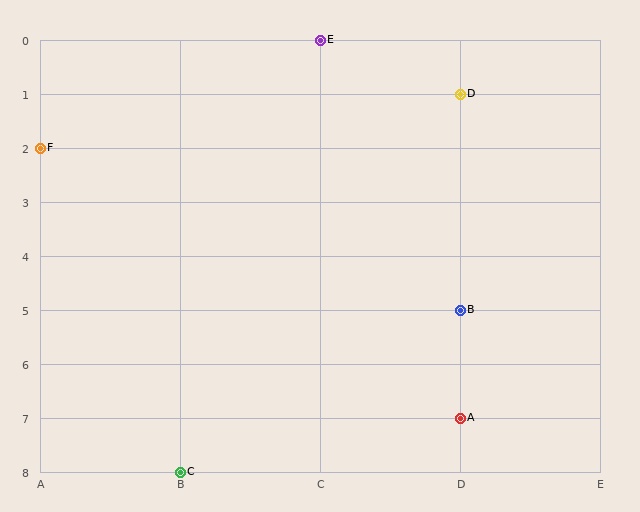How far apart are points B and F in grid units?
Points B and F are 3 columns and 3 rows apart (about 4.2 grid units diagonally).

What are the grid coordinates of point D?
Point D is at grid coordinates (D, 1).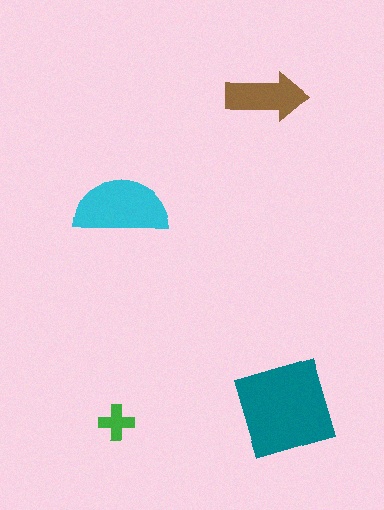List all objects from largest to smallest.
The teal diamond, the cyan semicircle, the brown arrow, the green cross.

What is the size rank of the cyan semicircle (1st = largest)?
2nd.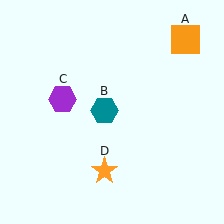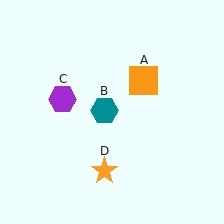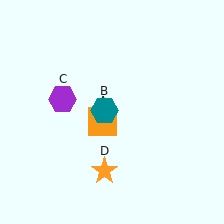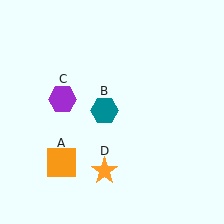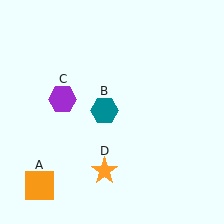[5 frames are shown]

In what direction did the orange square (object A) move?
The orange square (object A) moved down and to the left.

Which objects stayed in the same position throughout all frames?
Teal hexagon (object B) and purple hexagon (object C) and orange star (object D) remained stationary.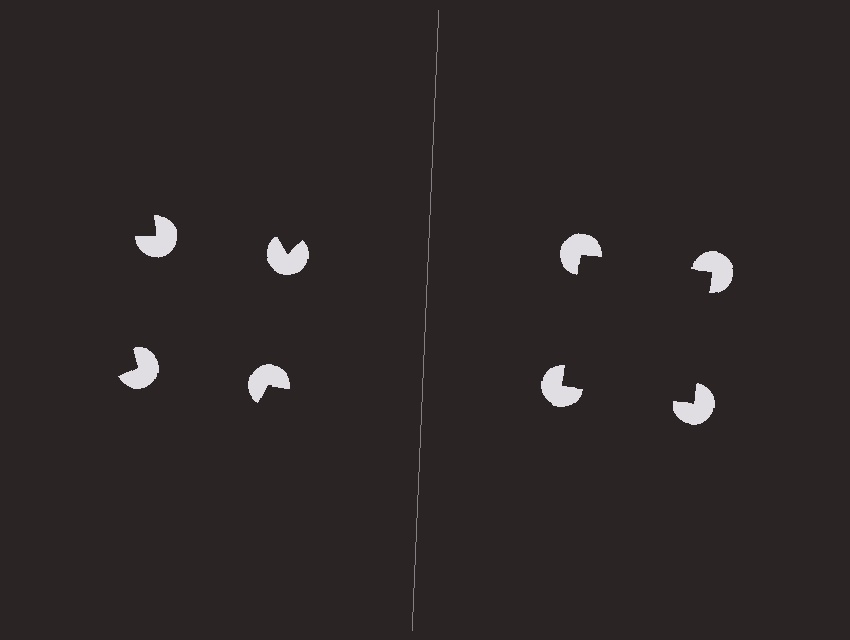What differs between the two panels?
The pac-man discs are positioned identically on both sides; only the wedge orientations differ. On the right they align to a square; on the left they are misaligned.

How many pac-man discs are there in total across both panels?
8 — 4 on each side.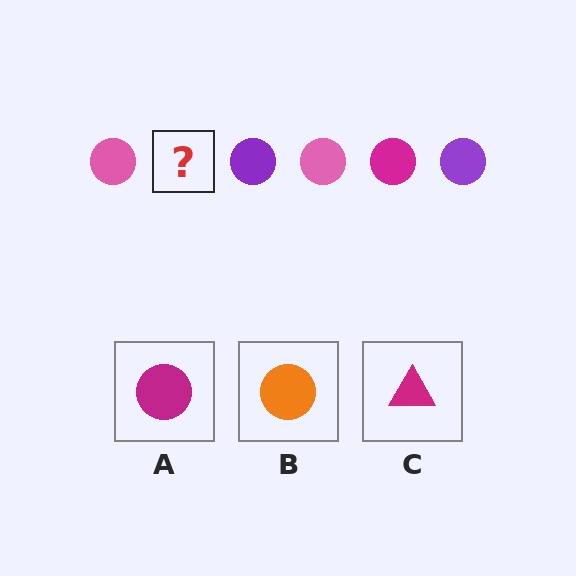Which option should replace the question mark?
Option A.